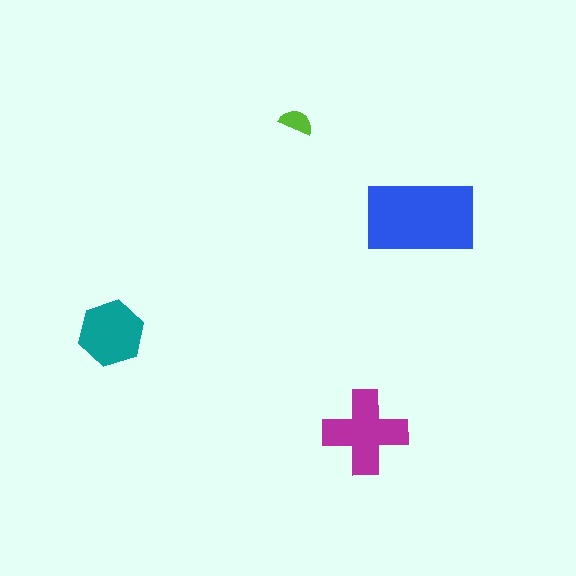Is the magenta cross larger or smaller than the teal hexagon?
Larger.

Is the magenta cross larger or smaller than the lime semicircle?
Larger.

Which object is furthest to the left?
The teal hexagon is leftmost.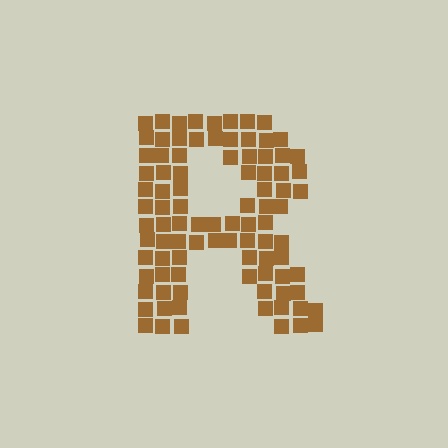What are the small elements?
The small elements are squares.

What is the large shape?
The large shape is the letter R.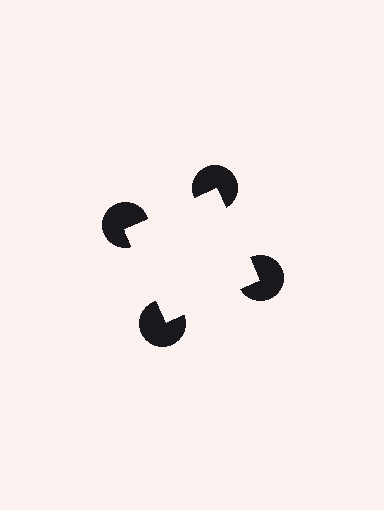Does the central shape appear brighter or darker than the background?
It typically appears slightly brighter than the background, even though no actual brightness change is drawn.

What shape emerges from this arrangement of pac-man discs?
An illusory square — its edges are inferred from the aligned wedge cuts in the pac-man discs, not physically drawn.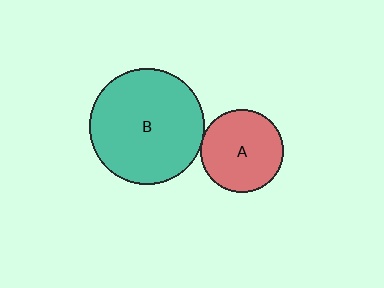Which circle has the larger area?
Circle B (teal).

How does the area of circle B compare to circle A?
Approximately 1.9 times.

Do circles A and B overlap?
Yes.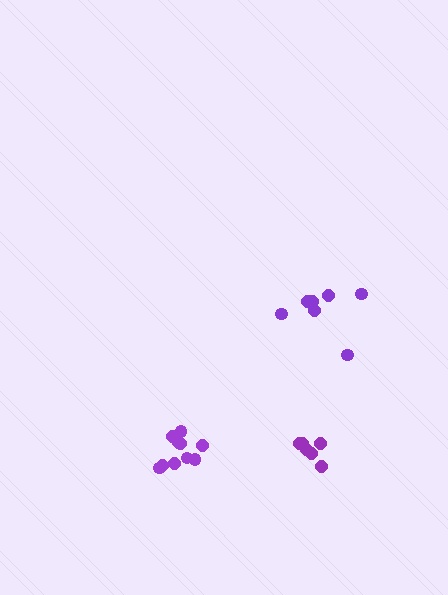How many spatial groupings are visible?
There are 3 spatial groupings.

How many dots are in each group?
Group 1: 7 dots, Group 2: 6 dots, Group 3: 10 dots (23 total).